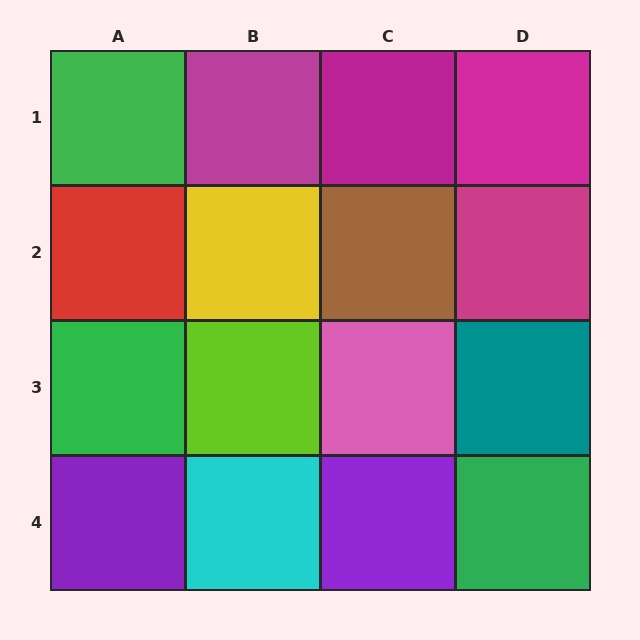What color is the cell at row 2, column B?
Yellow.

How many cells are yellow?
1 cell is yellow.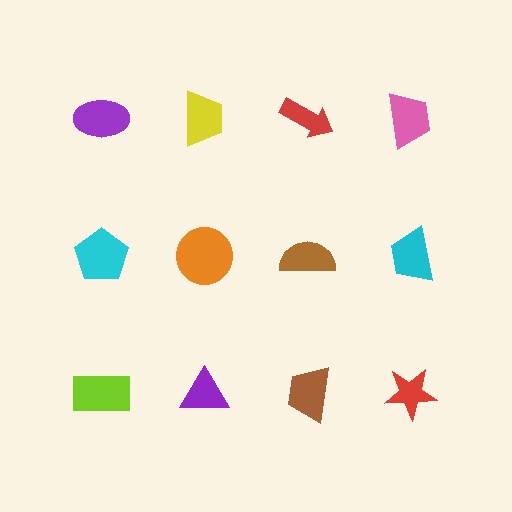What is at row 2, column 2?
An orange circle.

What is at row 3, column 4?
A red star.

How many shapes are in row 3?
4 shapes.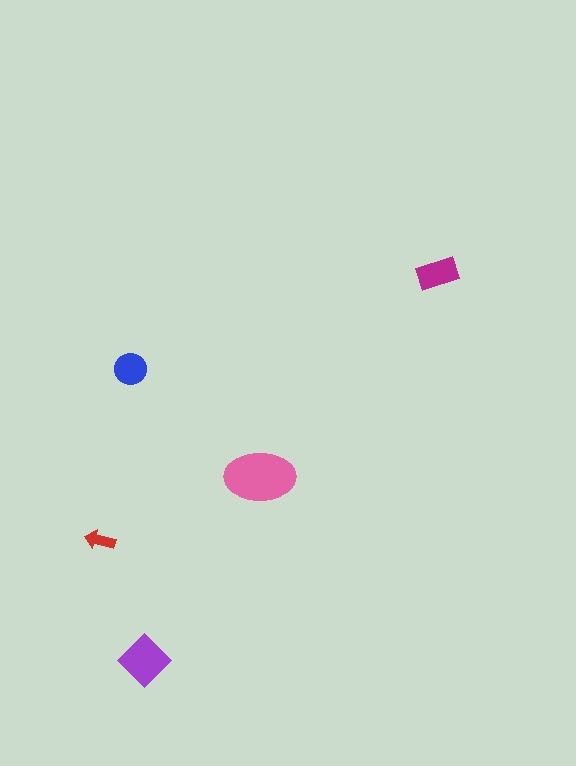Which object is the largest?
The pink ellipse.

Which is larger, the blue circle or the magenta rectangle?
The magenta rectangle.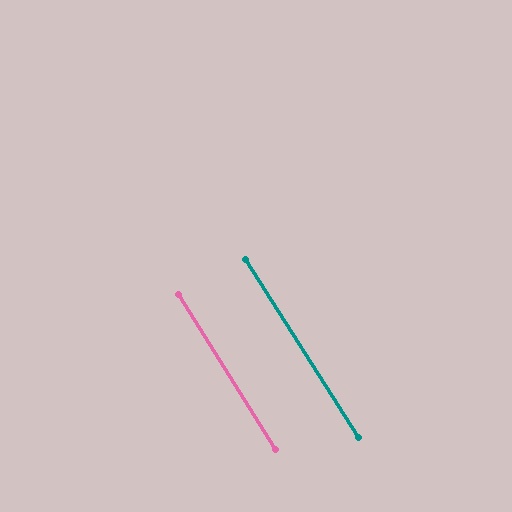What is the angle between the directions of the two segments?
Approximately 1 degree.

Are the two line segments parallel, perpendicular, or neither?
Parallel — their directions differ by only 0.7°.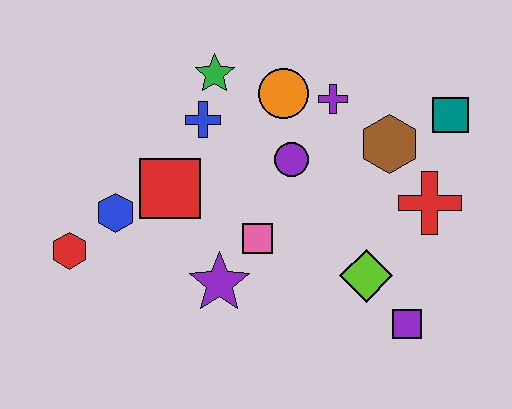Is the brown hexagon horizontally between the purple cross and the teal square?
Yes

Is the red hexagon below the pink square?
Yes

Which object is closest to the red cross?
The brown hexagon is closest to the red cross.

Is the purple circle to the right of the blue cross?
Yes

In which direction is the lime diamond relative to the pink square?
The lime diamond is to the right of the pink square.